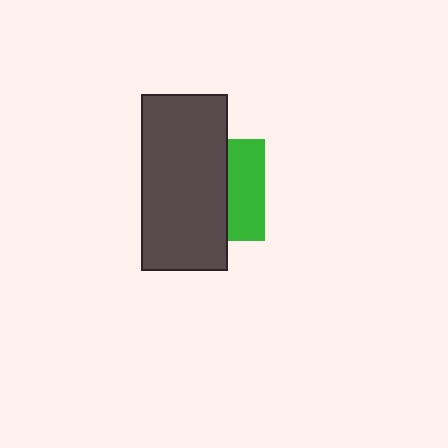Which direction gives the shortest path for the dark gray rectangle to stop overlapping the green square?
Moving left gives the shortest separation.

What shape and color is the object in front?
The object in front is a dark gray rectangle.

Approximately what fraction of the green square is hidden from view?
Roughly 63% of the green square is hidden behind the dark gray rectangle.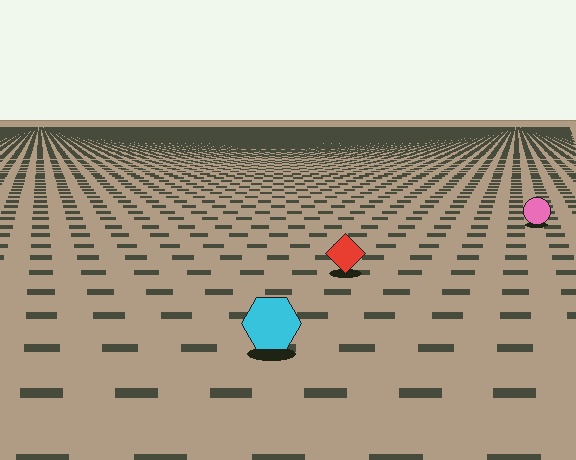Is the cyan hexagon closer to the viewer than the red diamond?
Yes. The cyan hexagon is closer — you can tell from the texture gradient: the ground texture is coarser near it.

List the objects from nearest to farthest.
From nearest to farthest: the cyan hexagon, the red diamond, the pink circle.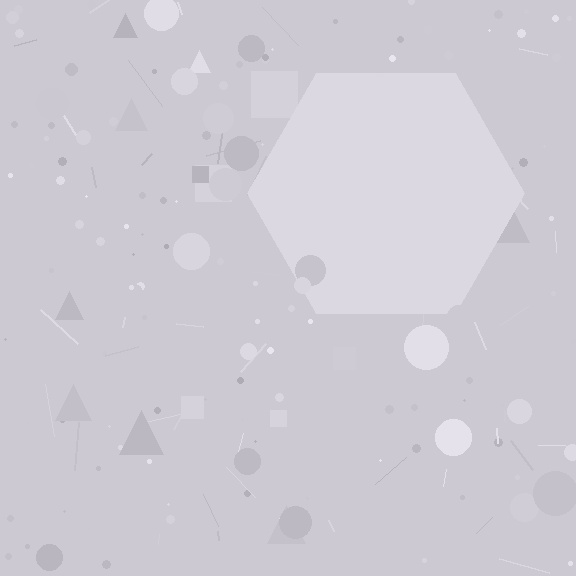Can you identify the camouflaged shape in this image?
The camouflaged shape is a hexagon.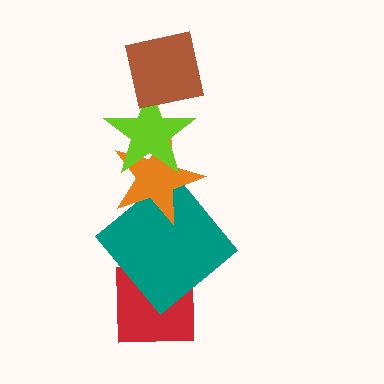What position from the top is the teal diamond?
The teal diamond is 4th from the top.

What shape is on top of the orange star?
The lime star is on top of the orange star.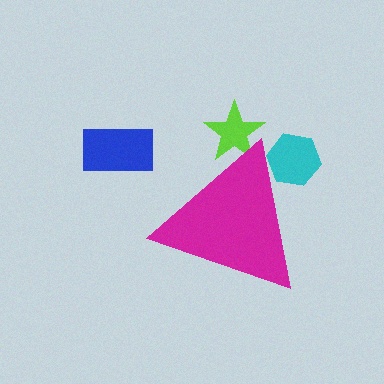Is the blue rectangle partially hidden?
No, the blue rectangle is fully visible.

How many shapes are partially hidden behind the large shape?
2 shapes are partially hidden.